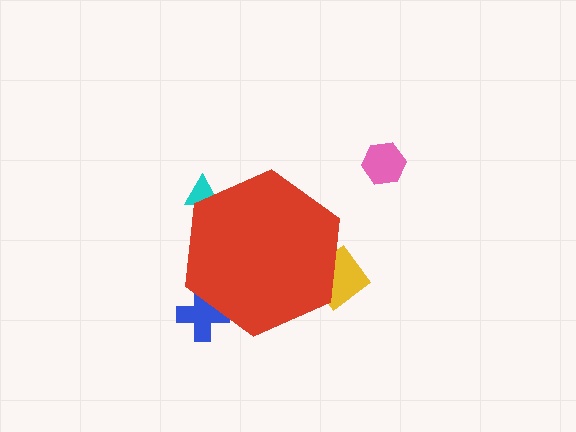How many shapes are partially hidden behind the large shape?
3 shapes are partially hidden.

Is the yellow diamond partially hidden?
Yes, the yellow diamond is partially hidden behind the red hexagon.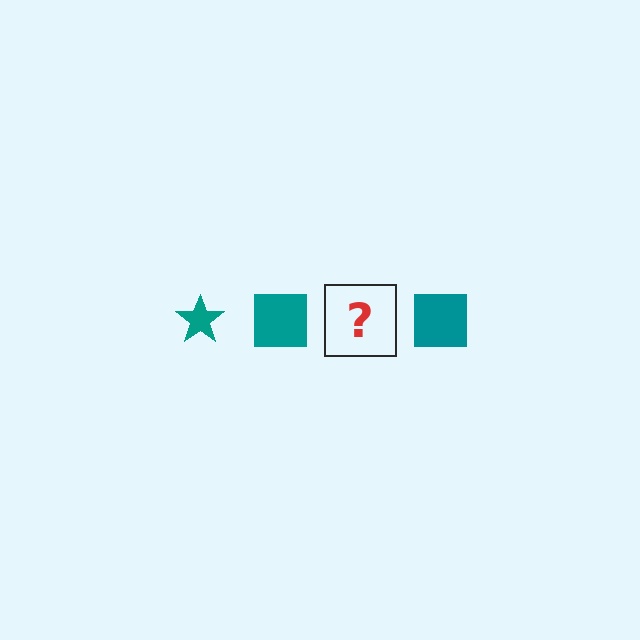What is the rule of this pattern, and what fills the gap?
The rule is that the pattern cycles through star, square shapes in teal. The gap should be filled with a teal star.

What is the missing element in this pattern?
The missing element is a teal star.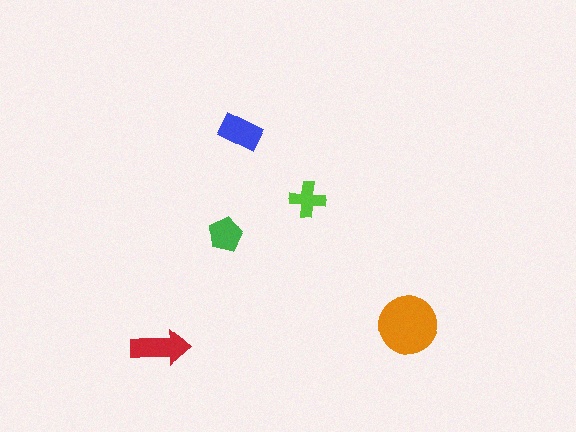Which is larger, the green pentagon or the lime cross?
The green pentagon.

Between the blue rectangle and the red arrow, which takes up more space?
The red arrow.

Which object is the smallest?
The lime cross.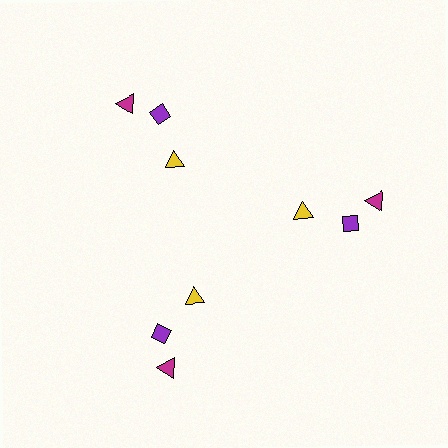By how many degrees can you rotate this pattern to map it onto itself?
The pattern maps onto itself every 120 degrees of rotation.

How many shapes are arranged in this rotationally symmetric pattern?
There are 9 shapes, arranged in 3 groups of 3.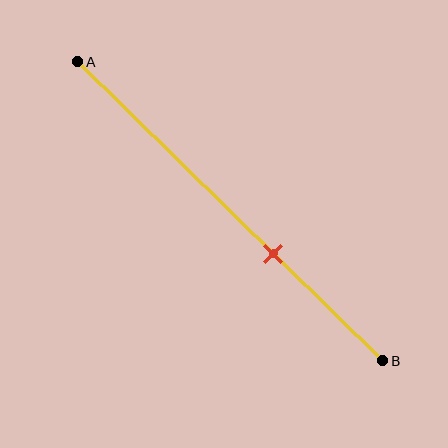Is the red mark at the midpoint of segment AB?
No, the mark is at about 65% from A, not at the 50% midpoint.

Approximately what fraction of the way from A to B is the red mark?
The red mark is approximately 65% of the way from A to B.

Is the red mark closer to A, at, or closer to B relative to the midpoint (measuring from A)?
The red mark is closer to point B than the midpoint of segment AB.